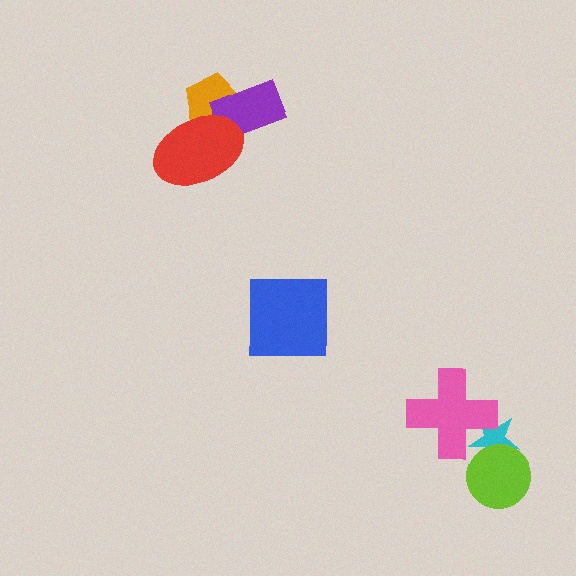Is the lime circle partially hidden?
No, no other shape covers it.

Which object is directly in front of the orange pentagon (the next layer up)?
The purple rectangle is directly in front of the orange pentagon.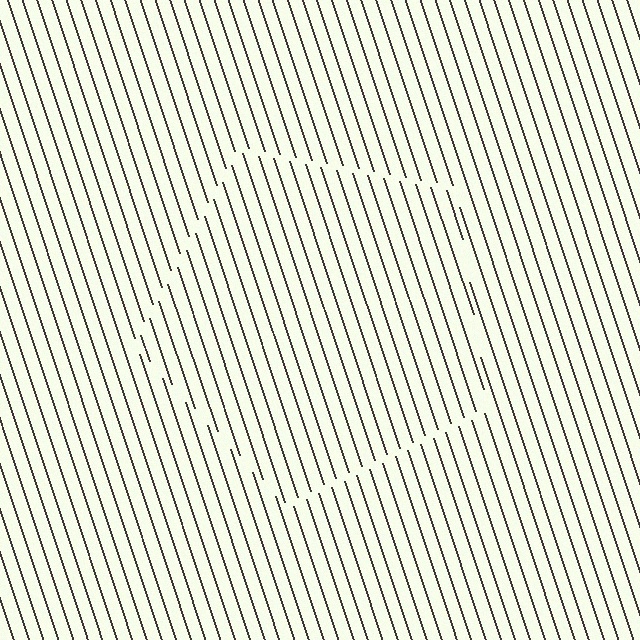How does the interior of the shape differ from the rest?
The interior of the shape contains the same grating, shifted by half a period — the contour is defined by the phase discontinuity where line-ends from the inner and outer gratings abut.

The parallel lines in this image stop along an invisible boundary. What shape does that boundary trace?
An illusory pentagon. The interior of the shape contains the same grating, shifted by half a period — the contour is defined by the phase discontinuity where line-ends from the inner and outer gratings abut.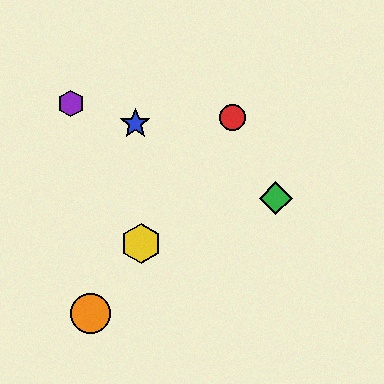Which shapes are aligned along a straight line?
The red circle, the yellow hexagon, the orange circle are aligned along a straight line.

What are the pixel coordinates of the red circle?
The red circle is at (232, 117).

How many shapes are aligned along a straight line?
3 shapes (the red circle, the yellow hexagon, the orange circle) are aligned along a straight line.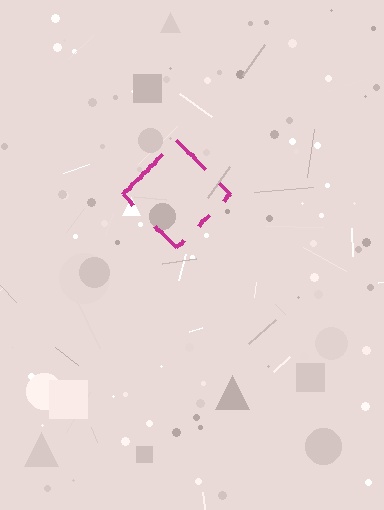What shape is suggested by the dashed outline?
The dashed outline suggests a diamond.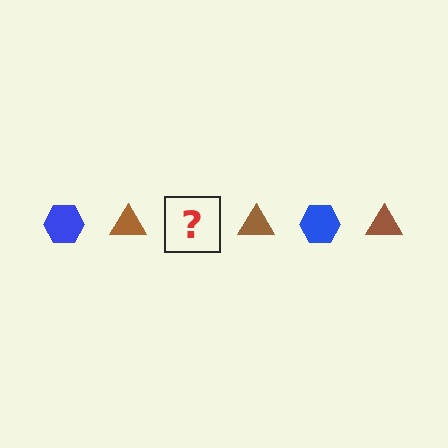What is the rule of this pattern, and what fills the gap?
The rule is that the pattern alternates between blue hexagon and brown triangle. The gap should be filled with a blue hexagon.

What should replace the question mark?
The question mark should be replaced with a blue hexagon.